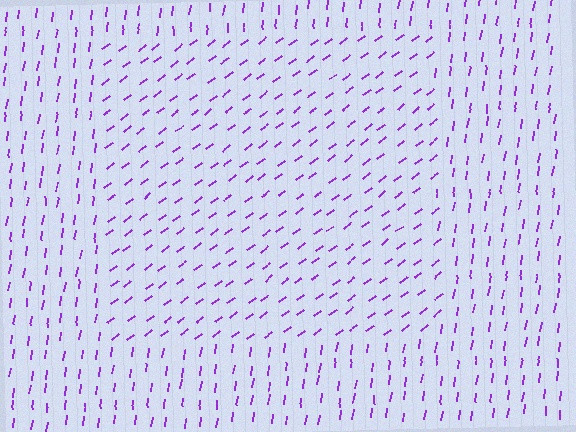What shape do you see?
I see a rectangle.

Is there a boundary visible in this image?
Yes, there is a texture boundary formed by a change in line orientation.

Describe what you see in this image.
The image is filled with small purple line segments. A rectangle region in the image has lines oriented differently from the surrounding lines, creating a visible texture boundary.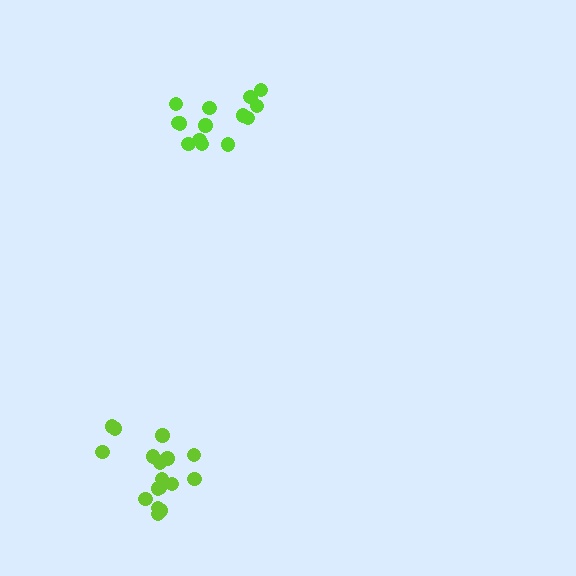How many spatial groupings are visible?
There are 2 spatial groupings.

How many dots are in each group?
Group 1: 14 dots, Group 2: 17 dots (31 total).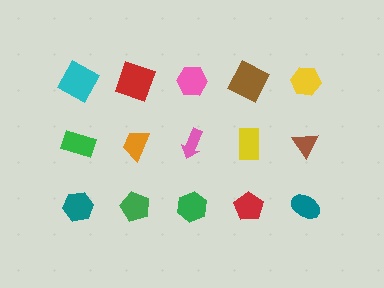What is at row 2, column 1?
A green rectangle.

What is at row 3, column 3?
A green hexagon.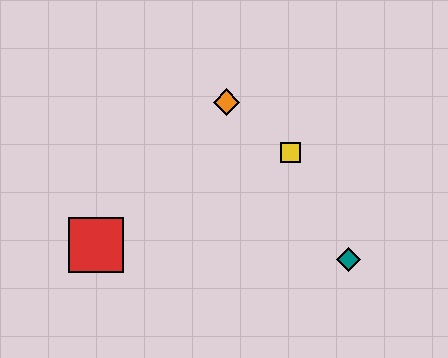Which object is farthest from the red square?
The teal diamond is farthest from the red square.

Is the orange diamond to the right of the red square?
Yes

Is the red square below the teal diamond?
No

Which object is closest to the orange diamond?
The yellow square is closest to the orange diamond.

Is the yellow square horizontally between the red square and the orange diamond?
No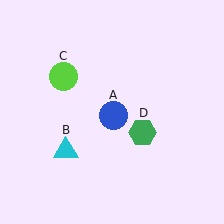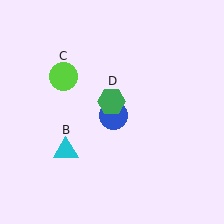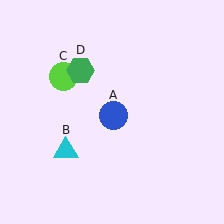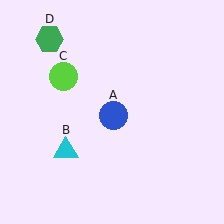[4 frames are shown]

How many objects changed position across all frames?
1 object changed position: green hexagon (object D).